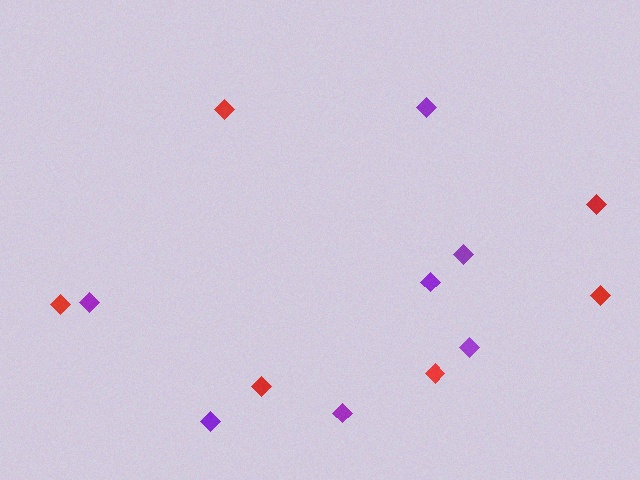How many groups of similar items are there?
There are 2 groups: one group of purple diamonds (7) and one group of red diamonds (6).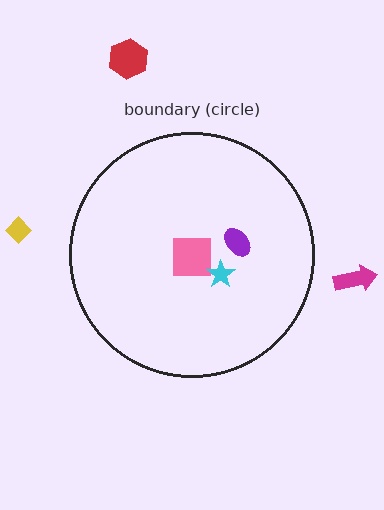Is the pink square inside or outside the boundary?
Inside.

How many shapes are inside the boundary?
3 inside, 3 outside.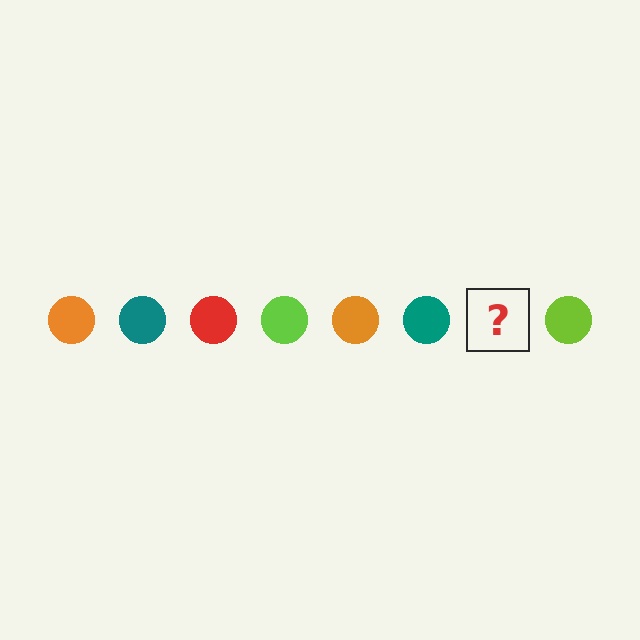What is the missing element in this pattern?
The missing element is a red circle.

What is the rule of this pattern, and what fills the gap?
The rule is that the pattern cycles through orange, teal, red, lime circles. The gap should be filled with a red circle.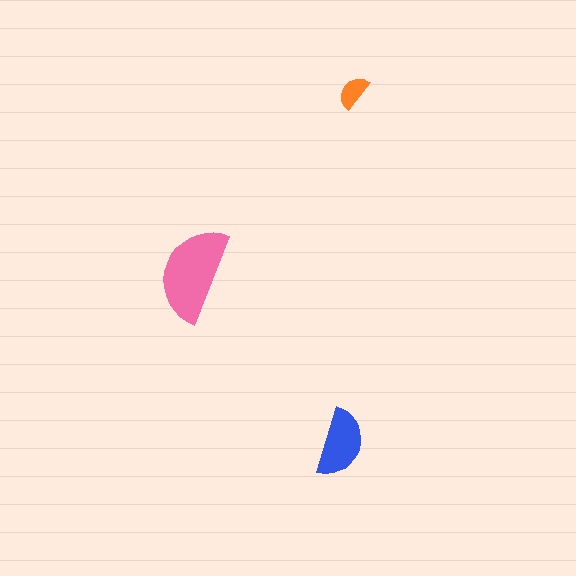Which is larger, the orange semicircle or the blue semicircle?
The blue one.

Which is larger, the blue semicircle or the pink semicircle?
The pink one.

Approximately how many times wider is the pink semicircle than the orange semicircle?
About 2.5 times wider.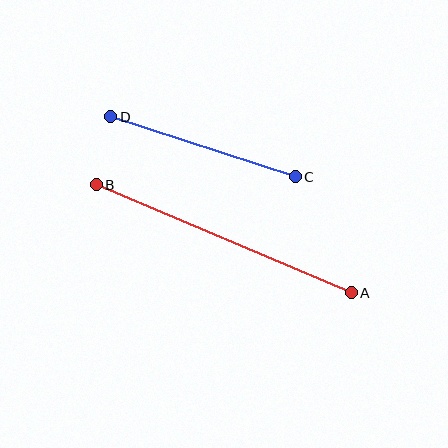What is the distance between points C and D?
The distance is approximately 194 pixels.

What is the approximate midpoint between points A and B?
The midpoint is at approximately (224, 239) pixels.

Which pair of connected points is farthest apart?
Points A and B are farthest apart.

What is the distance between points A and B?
The distance is approximately 277 pixels.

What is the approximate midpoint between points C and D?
The midpoint is at approximately (203, 147) pixels.